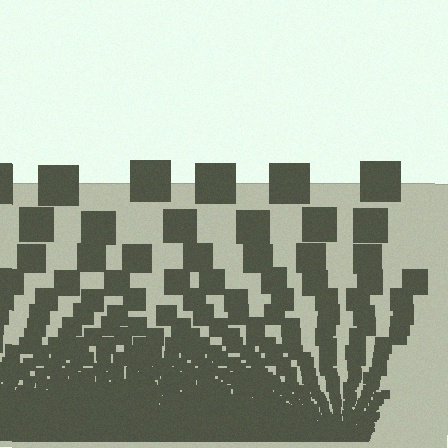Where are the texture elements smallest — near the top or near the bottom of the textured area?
Near the bottom.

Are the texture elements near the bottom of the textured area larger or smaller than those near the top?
Smaller. The gradient is inverted — elements near the bottom are smaller and denser.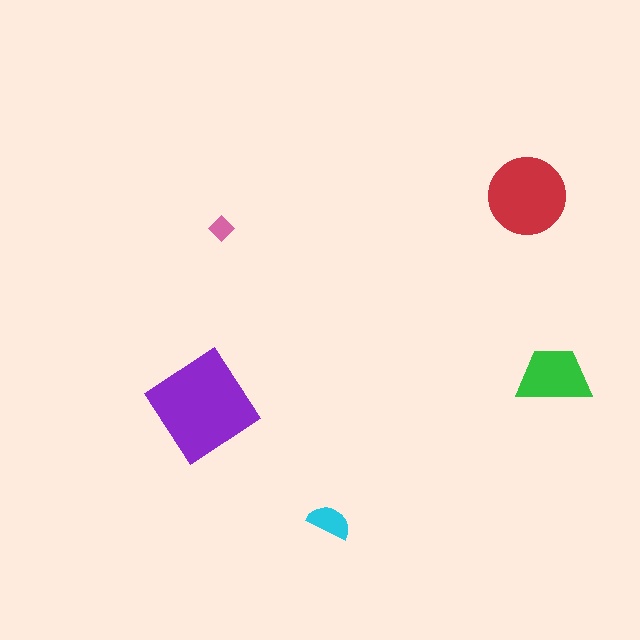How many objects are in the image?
There are 5 objects in the image.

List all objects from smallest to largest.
The pink diamond, the cyan semicircle, the green trapezoid, the red circle, the purple diamond.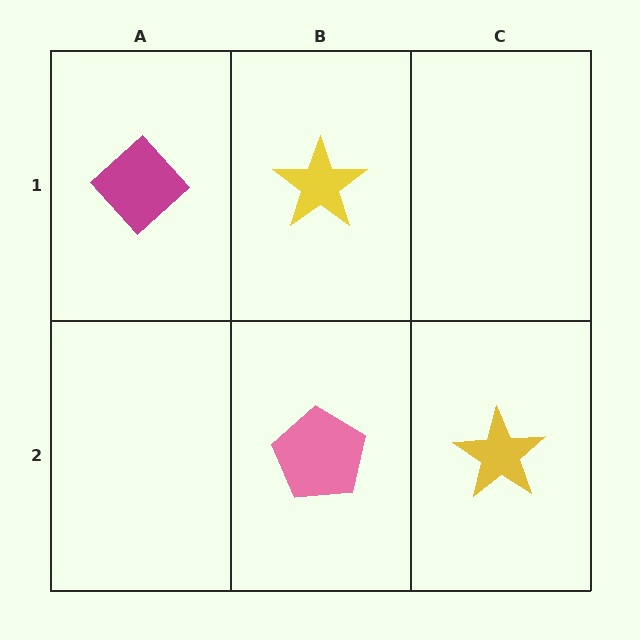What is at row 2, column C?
A yellow star.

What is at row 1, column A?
A magenta diamond.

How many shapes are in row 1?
2 shapes.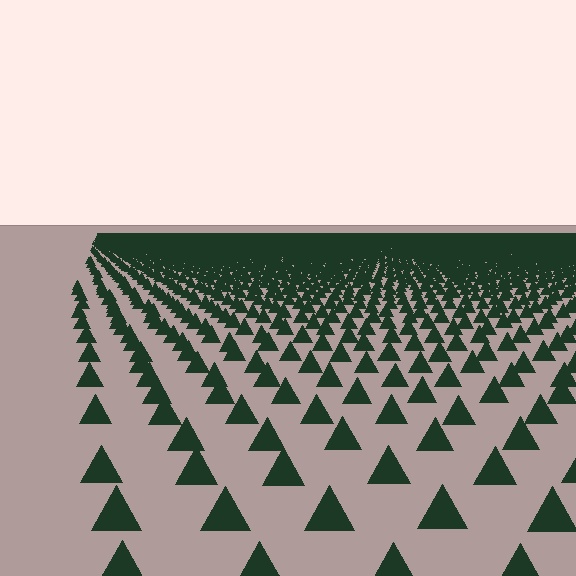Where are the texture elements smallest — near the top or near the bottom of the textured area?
Near the top.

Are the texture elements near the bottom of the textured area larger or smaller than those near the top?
Larger. Near the bottom, elements are closer to the viewer and appear at a bigger on-screen size.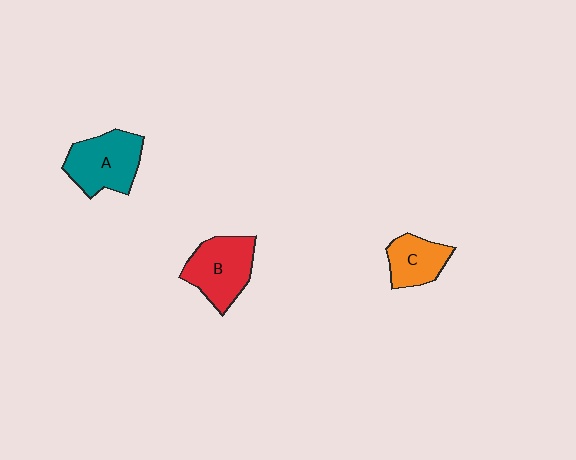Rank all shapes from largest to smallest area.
From largest to smallest: A (teal), B (red), C (orange).